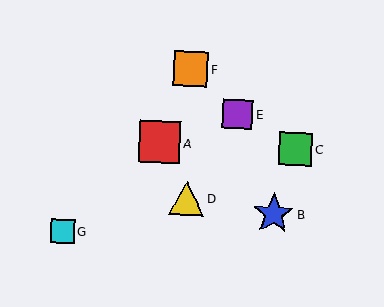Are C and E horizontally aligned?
No, C is at y≈149 and E is at y≈114.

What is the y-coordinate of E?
Object E is at y≈114.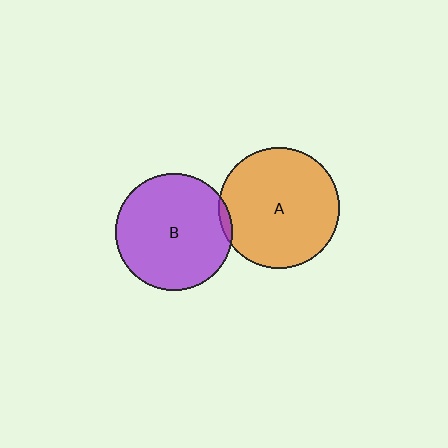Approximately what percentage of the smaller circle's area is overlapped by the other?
Approximately 5%.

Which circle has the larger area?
Circle A (orange).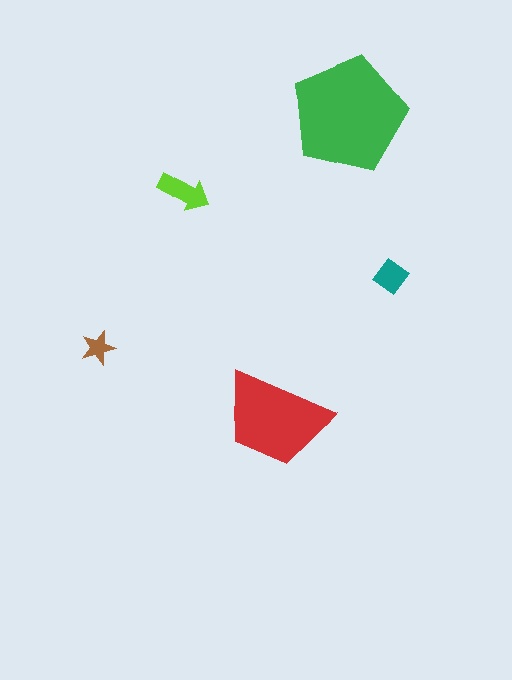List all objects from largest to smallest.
The green pentagon, the red trapezoid, the lime arrow, the teal diamond, the brown star.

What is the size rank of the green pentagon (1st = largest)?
1st.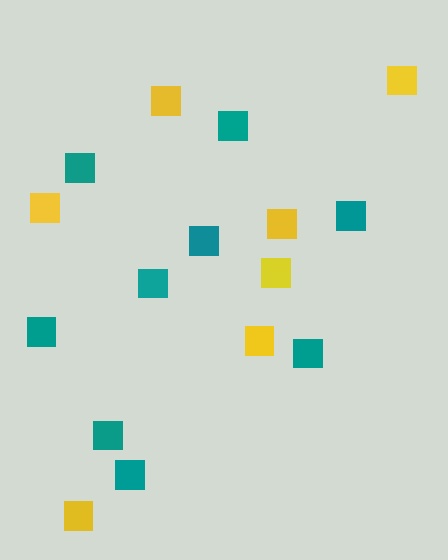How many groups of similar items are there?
There are 2 groups: one group of yellow squares (7) and one group of teal squares (9).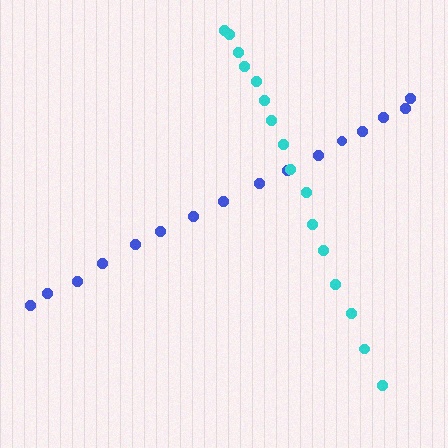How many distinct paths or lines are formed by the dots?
There are 2 distinct paths.